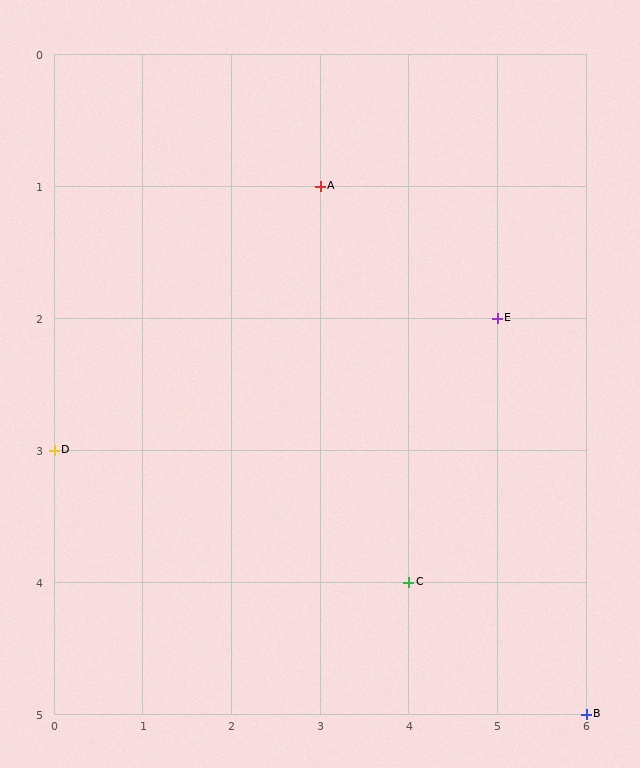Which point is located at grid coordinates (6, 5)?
Point B is at (6, 5).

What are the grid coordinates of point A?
Point A is at grid coordinates (3, 1).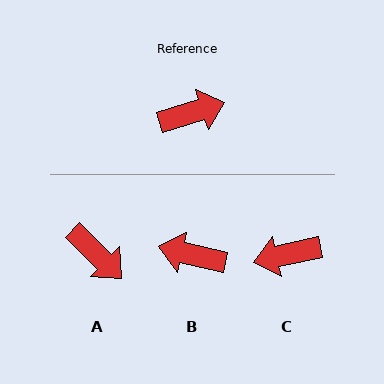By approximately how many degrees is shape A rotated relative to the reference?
Approximately 62 degrees clockwise.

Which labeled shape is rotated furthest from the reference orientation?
C, about 175 degrees away.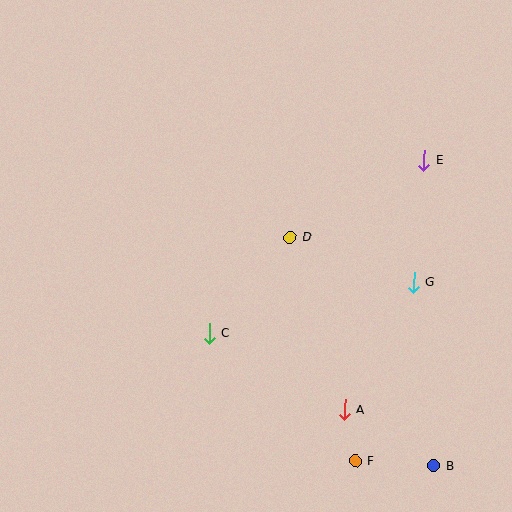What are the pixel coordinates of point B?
Point B is at (434, 466).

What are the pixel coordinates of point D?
Point D is at (290, 237).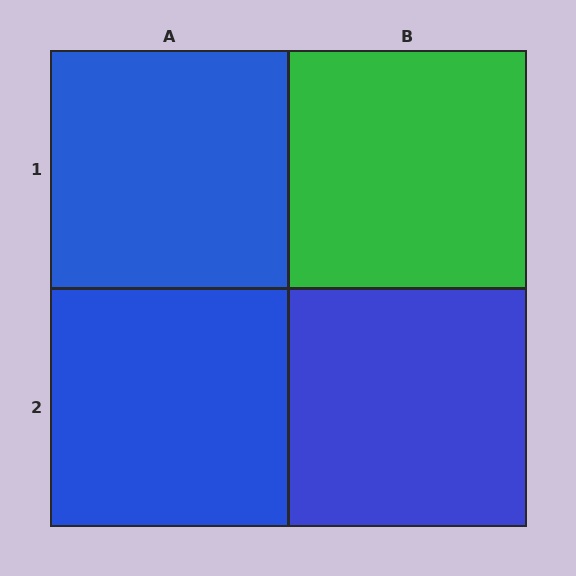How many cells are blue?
3 cells are blue.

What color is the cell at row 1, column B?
Green.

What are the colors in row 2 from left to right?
Blue, blue.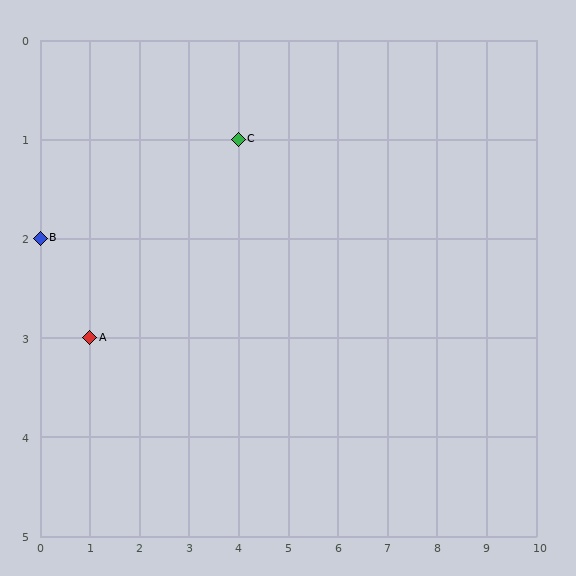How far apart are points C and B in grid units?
Points C and B are 4 columns and 1 row apart (about 4.1 grid units diagonally).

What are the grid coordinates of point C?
Point C is at grid coordinates (4, 1).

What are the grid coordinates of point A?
Point A is at grid coordinates (1, 3).